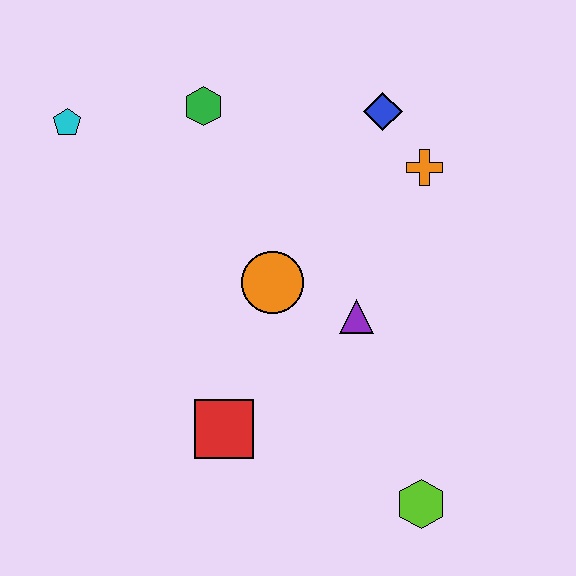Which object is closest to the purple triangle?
The orange circle is closest to the purple triangle.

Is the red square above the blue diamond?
No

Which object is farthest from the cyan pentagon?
The lime hexagon is farthest from the cyan pentagon.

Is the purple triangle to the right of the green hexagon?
Yes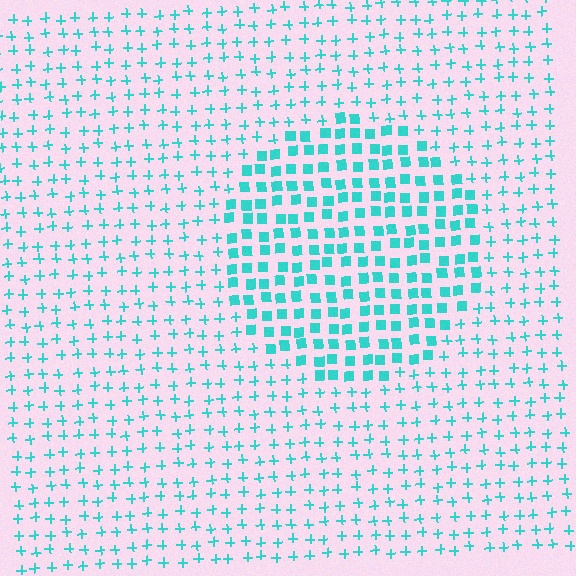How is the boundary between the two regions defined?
The boundary is defined by a change in element shape: squares inside vs. plus signs outside. All elements share the same color and spacing.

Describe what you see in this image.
The image is filled with small cyan elements arranged in a uniform grid. A circle-shaped region contains squares, while the surrounding area contains plus signs. The boundary is defined purely by the change in element shape.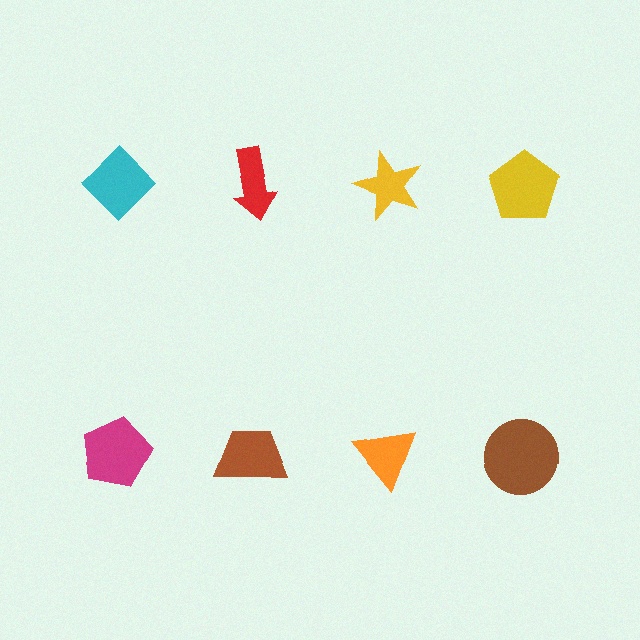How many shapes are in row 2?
4 shapes.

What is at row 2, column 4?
A brown circle.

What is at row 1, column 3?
A yellow star.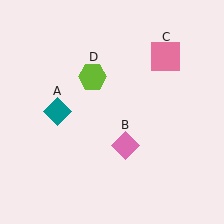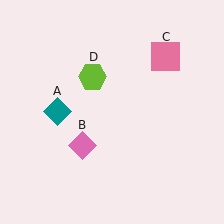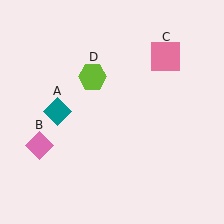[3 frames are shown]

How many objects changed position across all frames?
1 object changed position: pink diamond (object B).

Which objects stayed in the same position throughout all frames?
Teal diamond (object A) and pink square (object C) and lime hexagon (object D) remained stationary.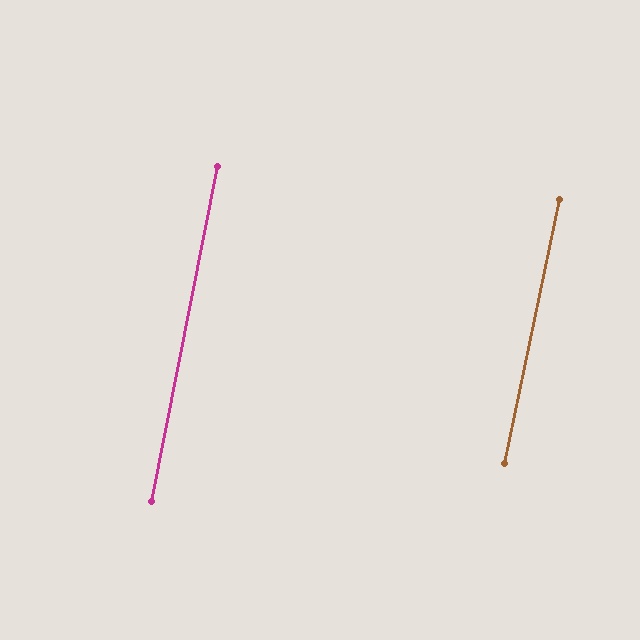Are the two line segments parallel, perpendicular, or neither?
Parallel — their directions differ by only 0.9°.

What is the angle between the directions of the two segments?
Approximately 1 degree.